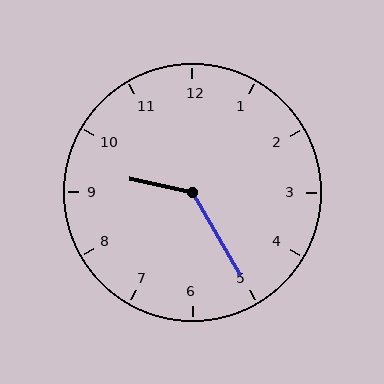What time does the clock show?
9:25.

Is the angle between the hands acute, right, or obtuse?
It is obtuse.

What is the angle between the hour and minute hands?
Approximately 132 degrees.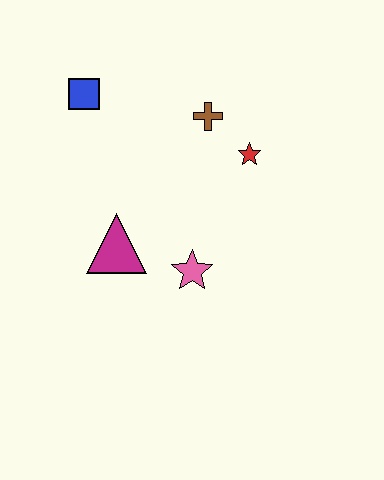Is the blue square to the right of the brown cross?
No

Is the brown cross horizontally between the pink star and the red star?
Yes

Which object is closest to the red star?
The brown cross is closest to the red star.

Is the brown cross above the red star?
Yes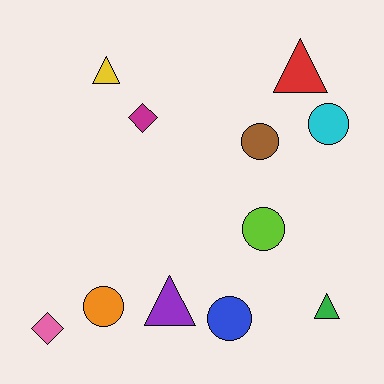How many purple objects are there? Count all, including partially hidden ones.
There is 1 purple object.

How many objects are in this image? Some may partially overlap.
There are 11 objects.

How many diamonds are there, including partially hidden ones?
There are 2 diamonds.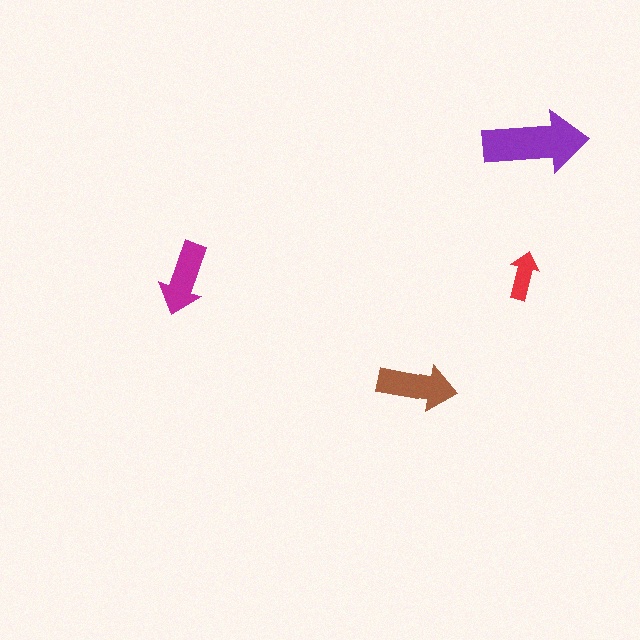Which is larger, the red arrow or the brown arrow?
The brown one.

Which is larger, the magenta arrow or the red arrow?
The magenta one.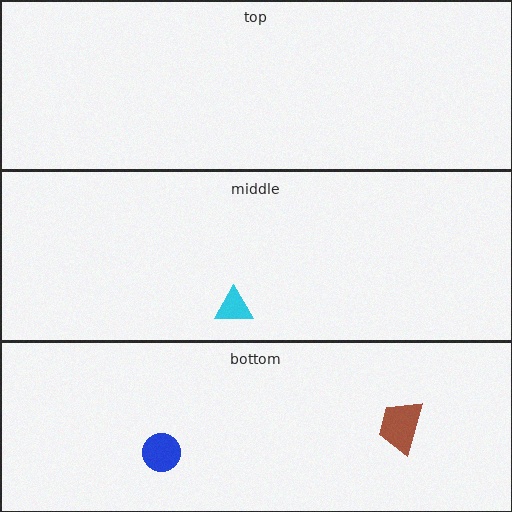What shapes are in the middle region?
The cyan triangle.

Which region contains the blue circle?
The bottom region.